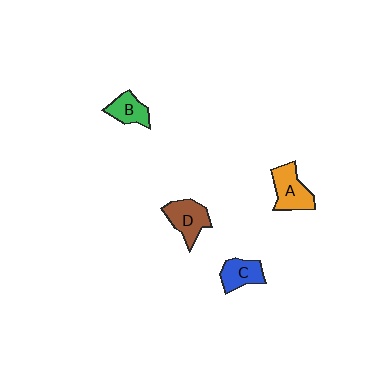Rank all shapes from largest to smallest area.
From largest to smallest: A (orange), D (brown), C (blue), B (green).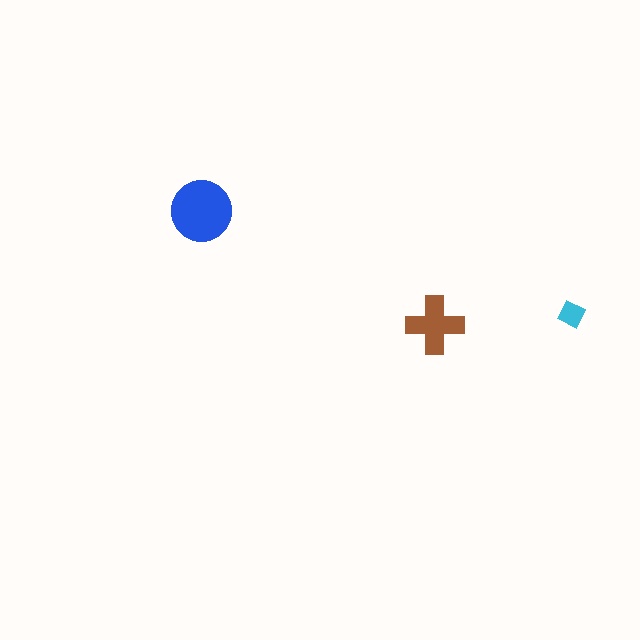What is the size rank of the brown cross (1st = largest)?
2nd.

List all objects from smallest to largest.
The cyan diamond, the brown cross, the blue circle.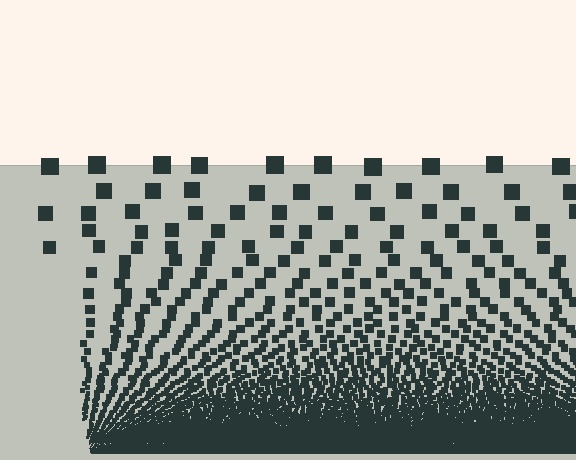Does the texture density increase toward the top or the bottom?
Density increases toward the bottom.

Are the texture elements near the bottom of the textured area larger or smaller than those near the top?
Smaller. The gradient is inverted — elements near the bottom are smaller and denser.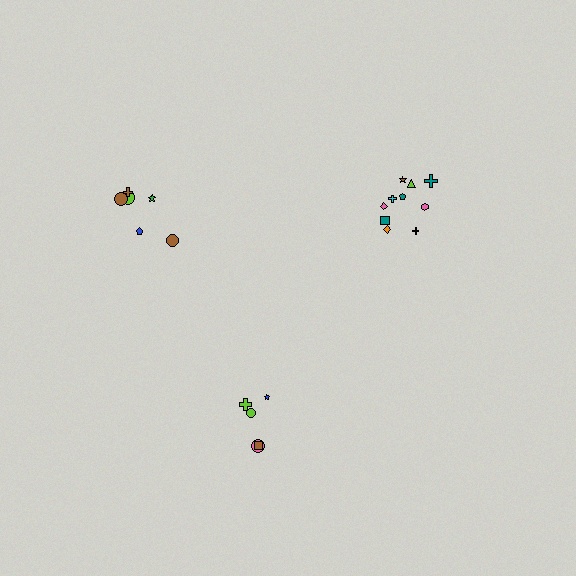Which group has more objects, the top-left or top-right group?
The top-right group.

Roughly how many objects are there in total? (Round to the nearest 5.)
Roughly 20 objects in total.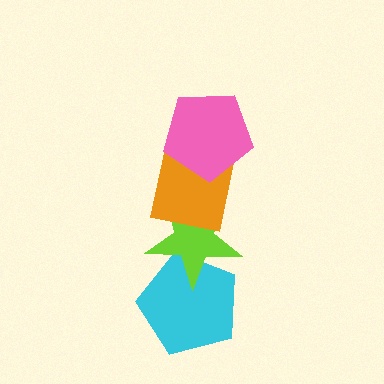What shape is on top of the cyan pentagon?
The lime star is on top of the cyan pentagon.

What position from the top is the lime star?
The lime star is 3rd from the top.